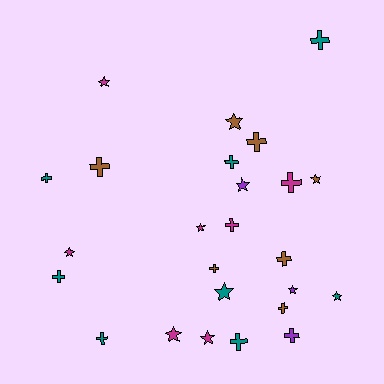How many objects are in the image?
There are 25 objects.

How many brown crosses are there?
There are 5 brown crosses.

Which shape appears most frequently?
Cross, with 14 objects.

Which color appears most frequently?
Teal, with 8 objects.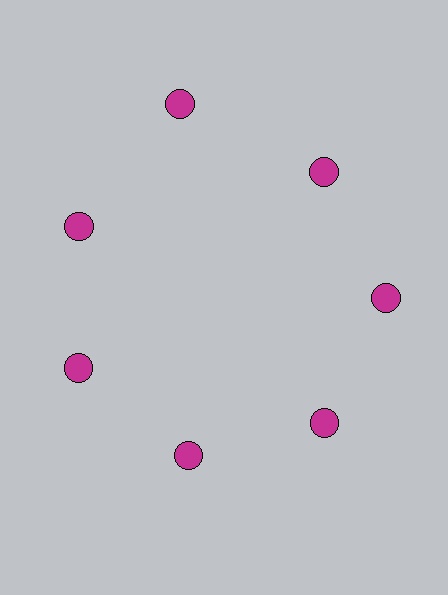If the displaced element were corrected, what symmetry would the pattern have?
It would have 7-fold rotational symmetry — the pattern would map onto itself every 51 degrees.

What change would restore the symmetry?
The symmetry would be restored by moving it inward, back onto the ring so that all 7 circles sit at equal angles and equal distance from the center.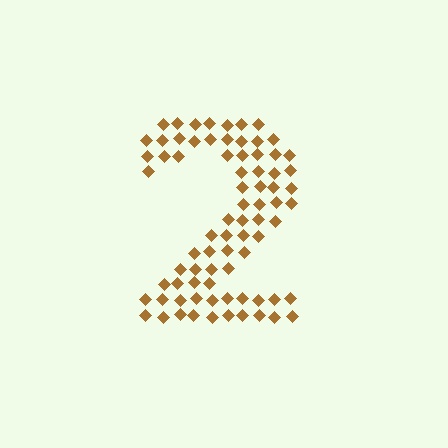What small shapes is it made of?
It is made of small diamonds.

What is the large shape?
The large shape is the digit 2.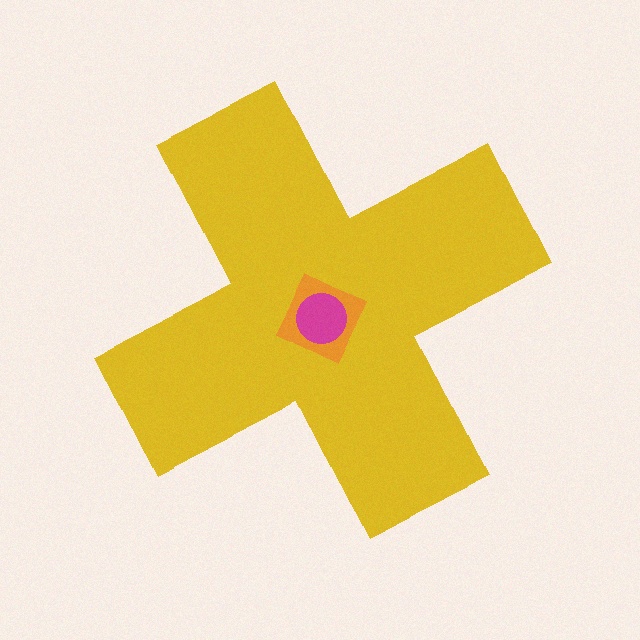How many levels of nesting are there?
3.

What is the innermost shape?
The magenta circle.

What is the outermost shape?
The yellow cross.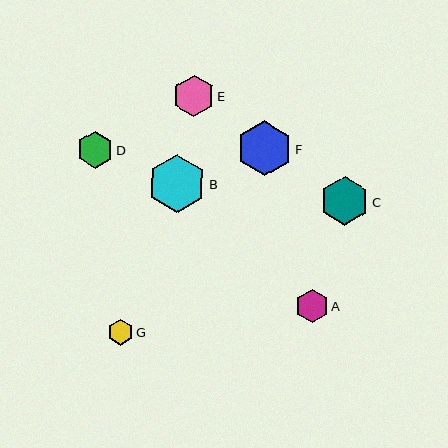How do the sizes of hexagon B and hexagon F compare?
Hexagon B and hexagon F are approximately the same size.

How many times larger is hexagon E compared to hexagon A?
Hexagon E is approximately 1.3 times the size of hexagon A.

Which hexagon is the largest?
Hexagon B is the largest with a size of approximately 58 pixels.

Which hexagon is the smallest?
Hexagon G is the smallest with a size of approximately 26 pixels.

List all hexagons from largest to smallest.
From largest to smallest: B, F, C, E, D, A, G.